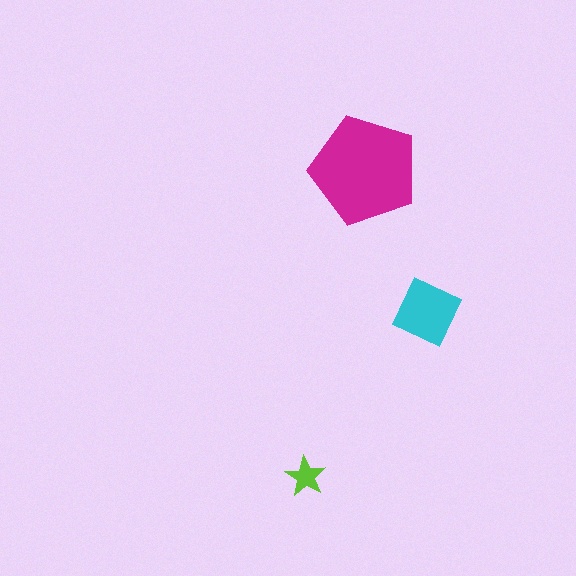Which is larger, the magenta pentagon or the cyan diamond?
The magenta pentagon.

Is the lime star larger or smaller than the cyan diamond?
Smaller.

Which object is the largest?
The magenta pentagon.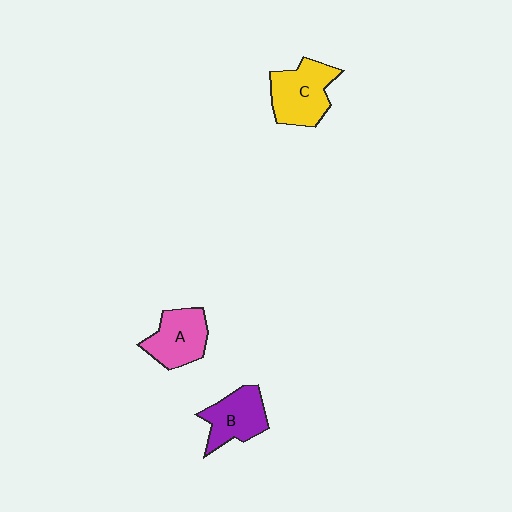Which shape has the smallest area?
Shape B (purple).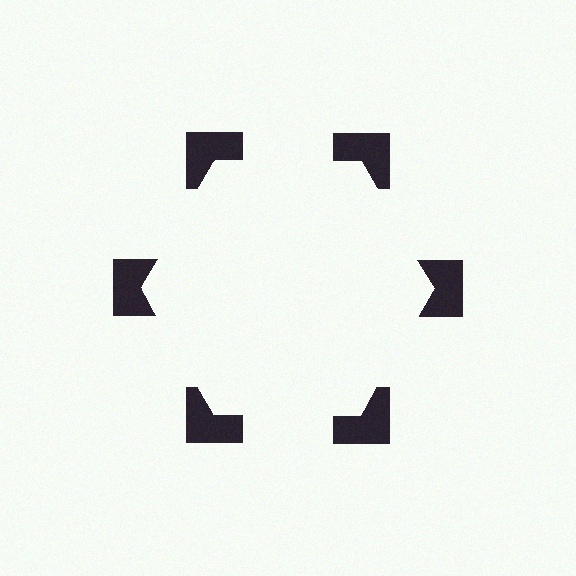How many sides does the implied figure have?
6 sides.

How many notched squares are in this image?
There are 6 — one at each vertex of the illusory hexagon.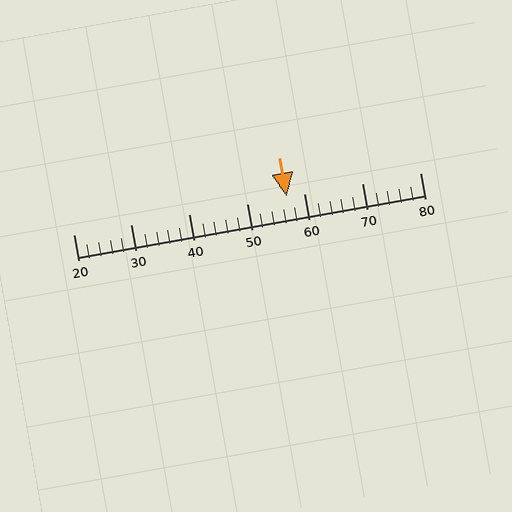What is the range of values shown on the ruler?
The ruler shows values from 20 to 80.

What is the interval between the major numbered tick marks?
The major tick marks are spaced 10 units apart.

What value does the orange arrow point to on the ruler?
The orange arrow points to approximately 57.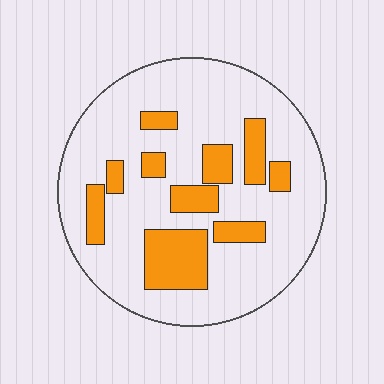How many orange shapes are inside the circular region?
10.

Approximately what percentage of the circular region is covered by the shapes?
Approximately 25%.